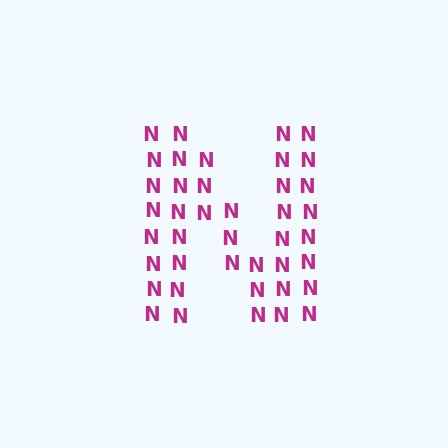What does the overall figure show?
The overall figure shows the letter N.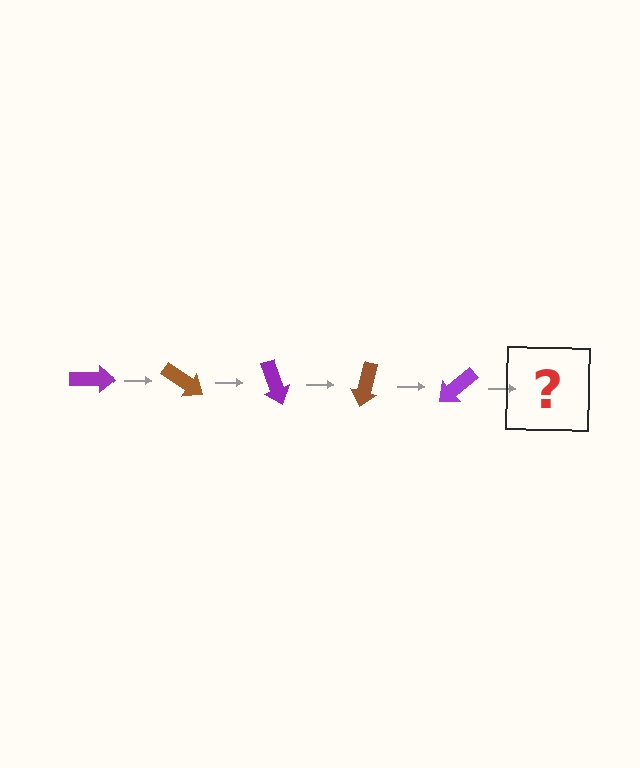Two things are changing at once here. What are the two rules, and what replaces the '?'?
The two rules are that it rotates 35 degrees each step and the color cycles through purple and brown. The '?' should be a brown arrow, rotated 175 degrees from the start.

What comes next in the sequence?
The next element should be a brown arrow, rotated 175 degrees from the start.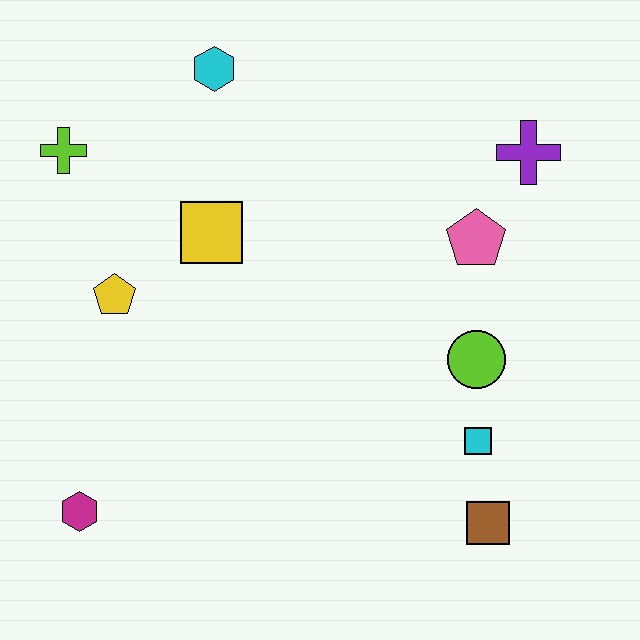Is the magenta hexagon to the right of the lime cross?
Yes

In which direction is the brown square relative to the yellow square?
The brown square is below the yellow square.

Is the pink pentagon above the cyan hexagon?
No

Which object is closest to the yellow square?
The yellow pentagon is closest to the yellow square.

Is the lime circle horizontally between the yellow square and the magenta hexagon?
No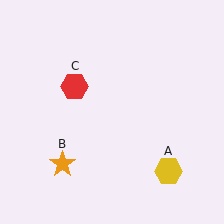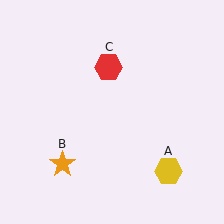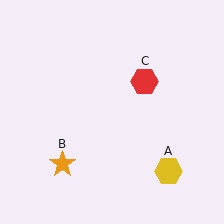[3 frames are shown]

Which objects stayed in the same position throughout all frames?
Yellow hexagon (object A) and orange star (object B) remained stationary.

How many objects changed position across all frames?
1 object changed position: red hexagon (object C).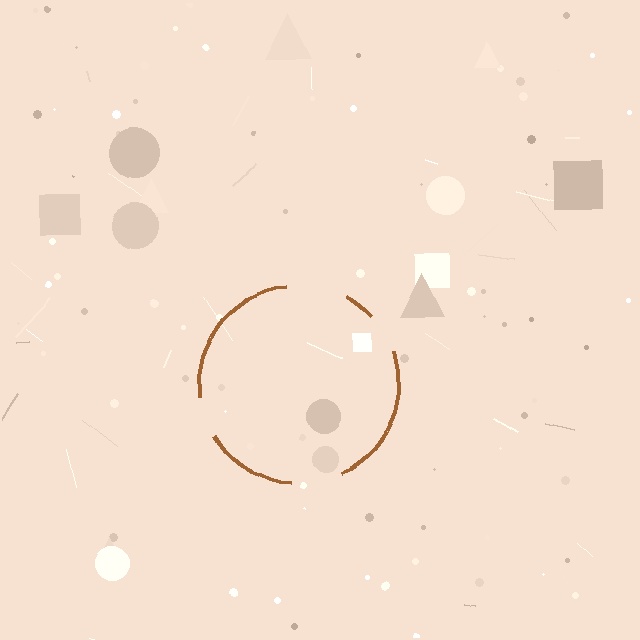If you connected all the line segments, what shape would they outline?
They would outline a circle.